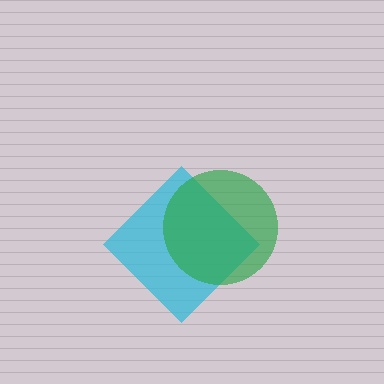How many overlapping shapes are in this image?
There are 2 overlapping shapes in the image.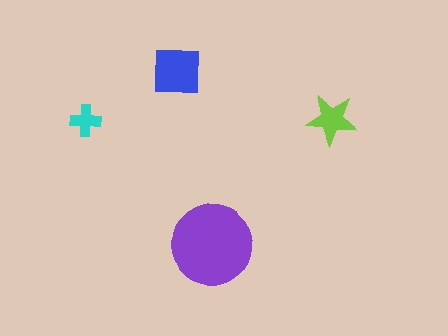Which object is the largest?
The purple circle.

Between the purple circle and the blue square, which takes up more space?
The purple circle.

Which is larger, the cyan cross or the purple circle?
The purple circle.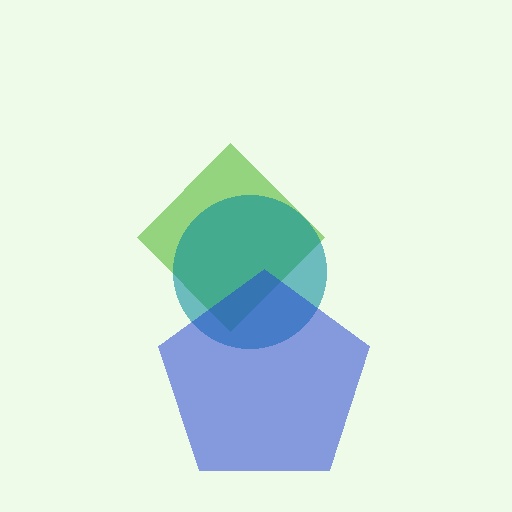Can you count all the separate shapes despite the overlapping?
Yes, there are 3 separate shapes.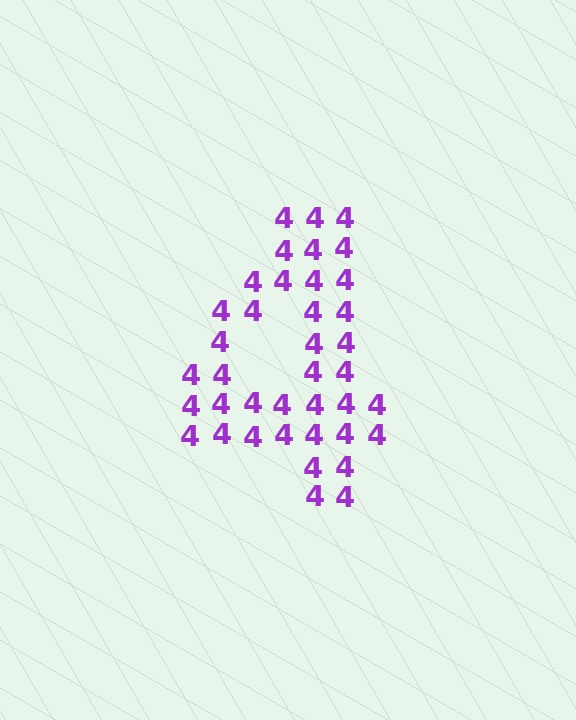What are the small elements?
The small elements are digit 4's.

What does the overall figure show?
The overall figure shows the digit 4.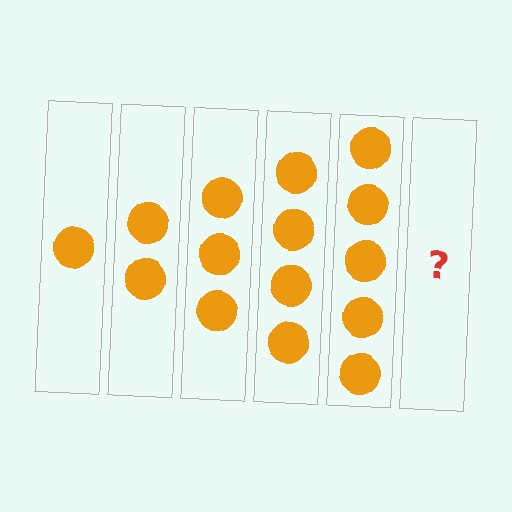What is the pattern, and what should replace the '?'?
The pattern is that each step adds one more circle. The '?' should be 6 circles.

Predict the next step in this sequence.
The next step is 6 circles.